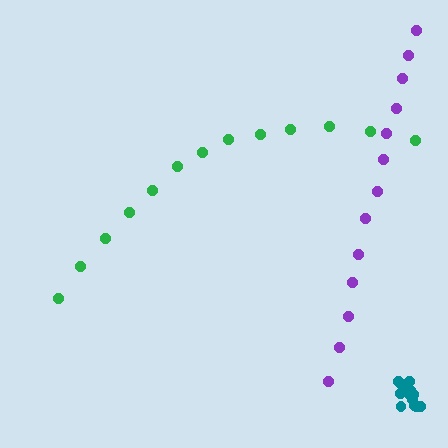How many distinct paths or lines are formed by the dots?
There are 3 distinct paths.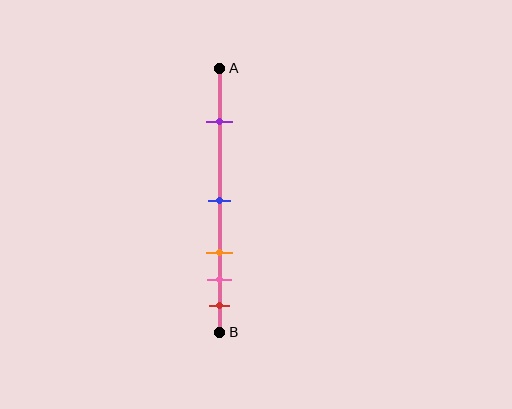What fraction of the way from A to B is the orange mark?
The orange mark is approximately 70% (0.7) of the way from A to B.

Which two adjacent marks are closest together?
The pink and red marks are the closest adjacent pair.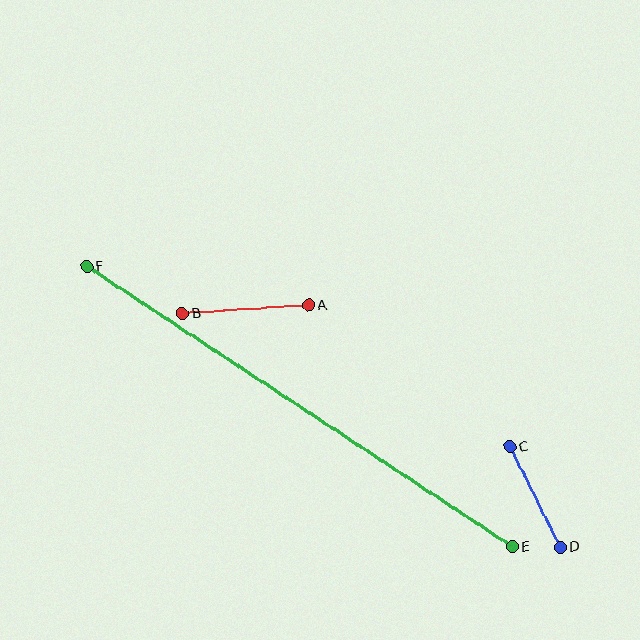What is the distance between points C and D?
The distance is approximately 113 pixels.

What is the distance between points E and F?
The distance is approximately 509 pixels.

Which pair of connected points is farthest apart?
Points E and F are farthest apart.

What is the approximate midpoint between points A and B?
The midpoint is at approximately (245, 309) pixels.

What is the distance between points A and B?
The distance is approximately 127 pixels.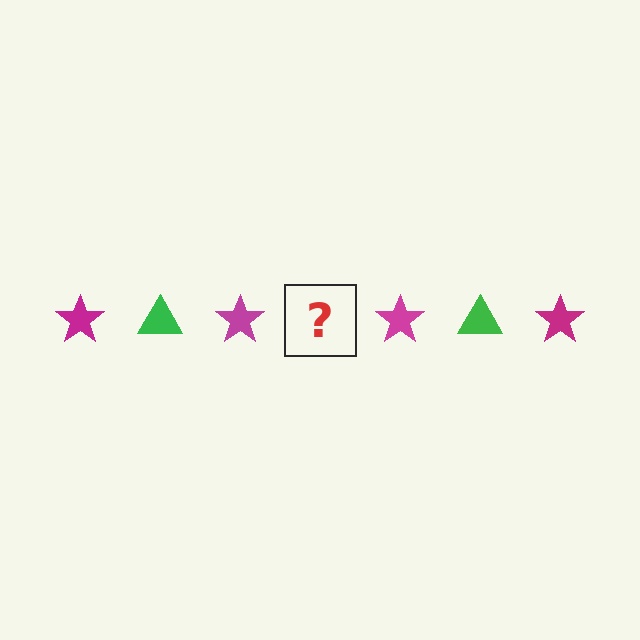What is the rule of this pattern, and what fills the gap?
The rule is that the pattern alternates between magenta star and green triangle. The gap should be filled with a green triangle.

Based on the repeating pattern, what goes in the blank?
The blank should be a green triangle.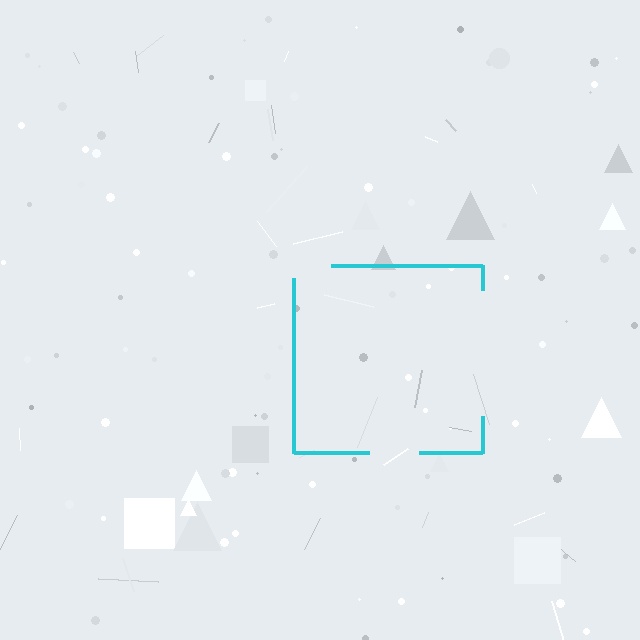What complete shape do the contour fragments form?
The contour fragments form a square.